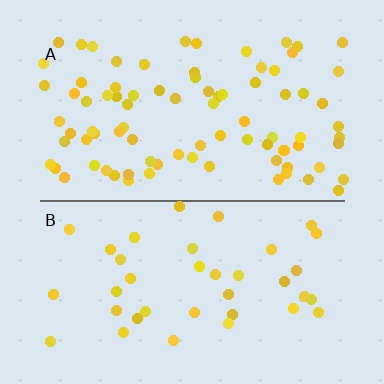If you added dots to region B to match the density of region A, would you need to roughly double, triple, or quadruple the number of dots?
Approximately double.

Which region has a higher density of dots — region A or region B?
A (the top).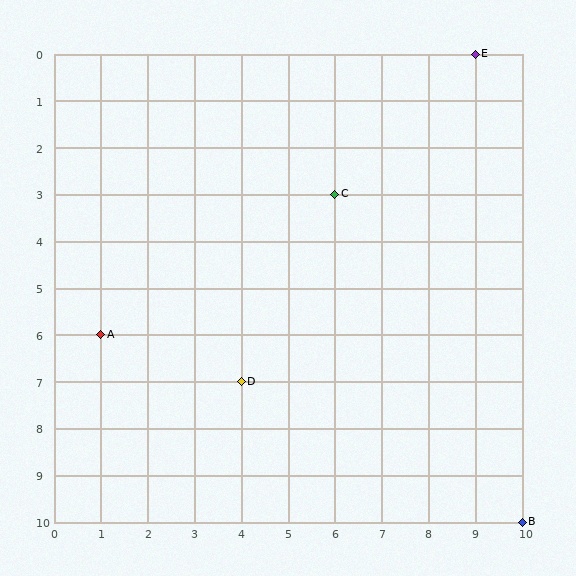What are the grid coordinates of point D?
Point D is at grid coordinates (4, 7).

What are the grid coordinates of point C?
Point C is at grid coordinates (6, 3).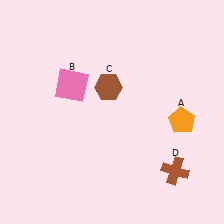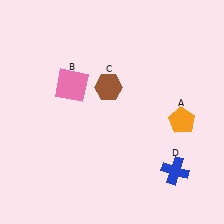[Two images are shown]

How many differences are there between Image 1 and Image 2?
There is 1 difference between the two images.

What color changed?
The cross (D) changed from brown in Image 1 to blue in Image 2.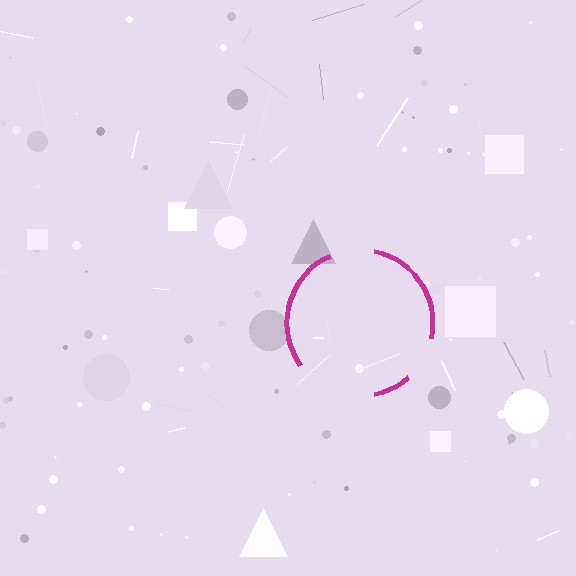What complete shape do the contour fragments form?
The contour fragments form a circle.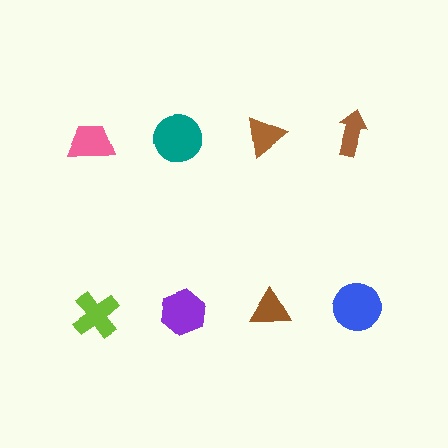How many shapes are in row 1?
4 shapes.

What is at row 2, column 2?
A purple hexagon.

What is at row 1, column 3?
A brown triangle.